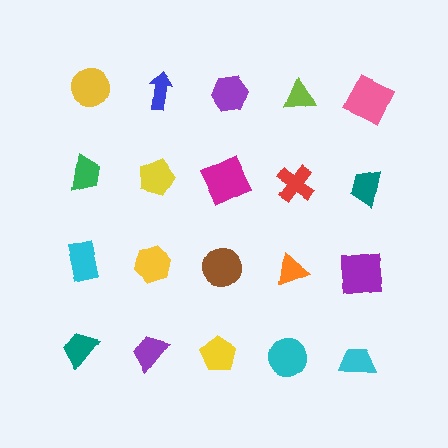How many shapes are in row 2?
5 shapes.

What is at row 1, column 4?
A lime triangle.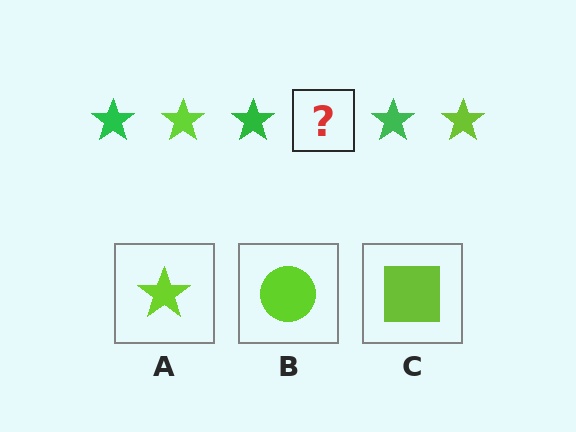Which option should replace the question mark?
Option A.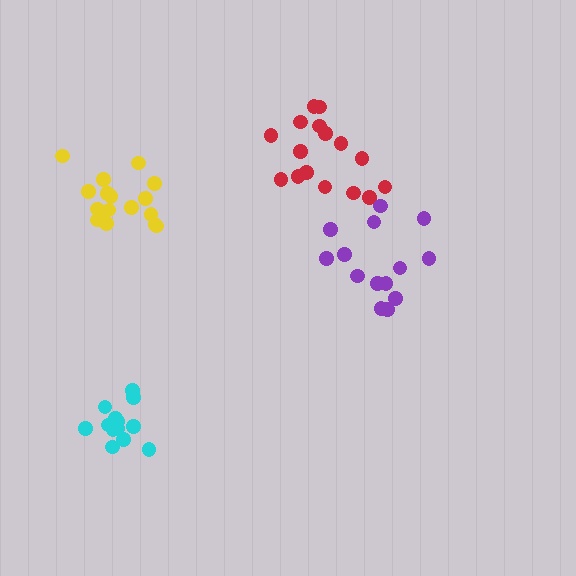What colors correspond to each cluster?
The clusters are colored: red, purple, yellow, cyan.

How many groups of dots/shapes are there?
There are 4 groups.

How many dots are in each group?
Group 1: 16 dots, Group 2: 14 dots, Group 3: 17 dots, Group 4: 14 dots (61 total).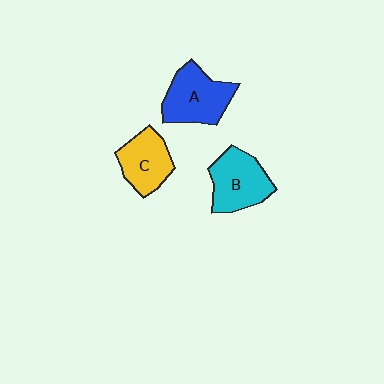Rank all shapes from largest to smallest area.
From largest to smallest: A (blue), B (cyan), C (yellow).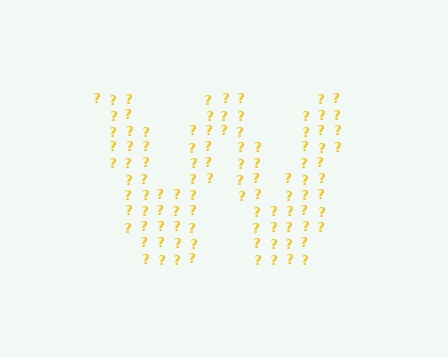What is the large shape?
The large shape is the letter W.